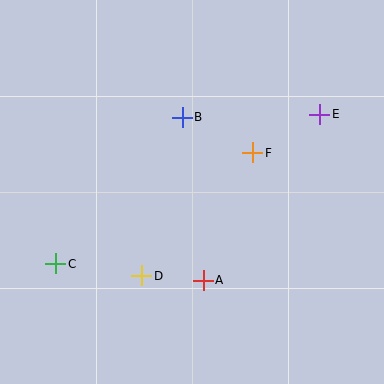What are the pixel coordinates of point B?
Point B is at (182, 117).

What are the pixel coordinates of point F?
Point F is at (253, 153).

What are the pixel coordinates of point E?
Point E is at (320, 114).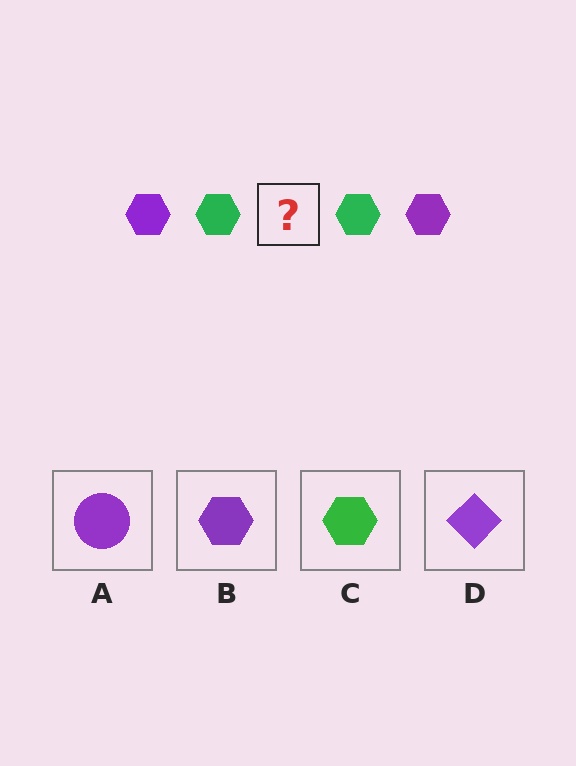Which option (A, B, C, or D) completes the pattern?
B.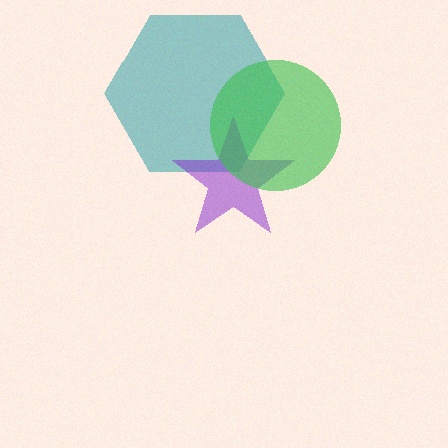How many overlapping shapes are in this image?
There are 3 overlapping shapes in the image.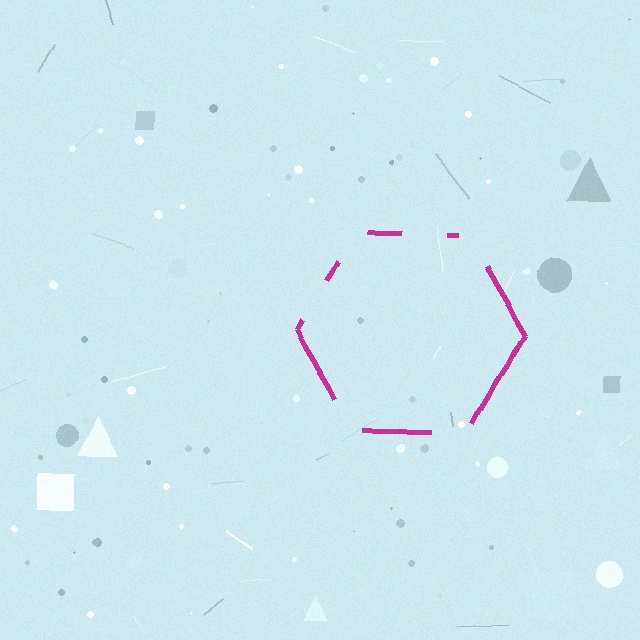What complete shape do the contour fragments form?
The contour fragments form a hexagon.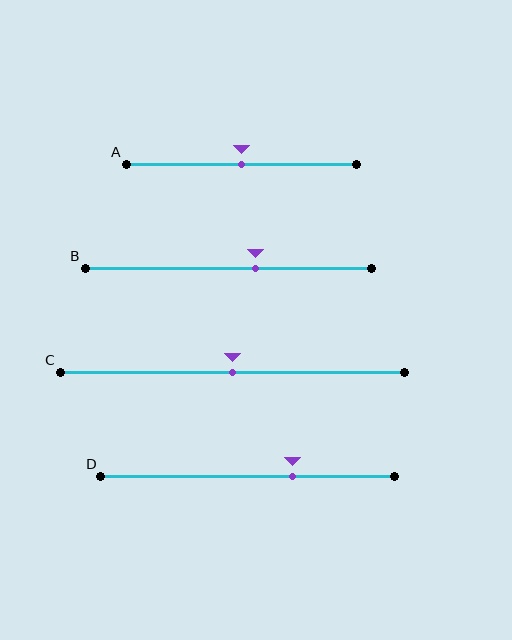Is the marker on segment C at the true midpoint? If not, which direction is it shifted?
Yes, the marker on segment C is at the true midpoint.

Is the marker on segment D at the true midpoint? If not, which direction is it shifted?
No, the marker on segment D is shifted to the right by about 15% of the segment length.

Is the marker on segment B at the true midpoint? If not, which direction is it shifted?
No, the marker on segment B is shifted to the right by about 9% of the segment length.